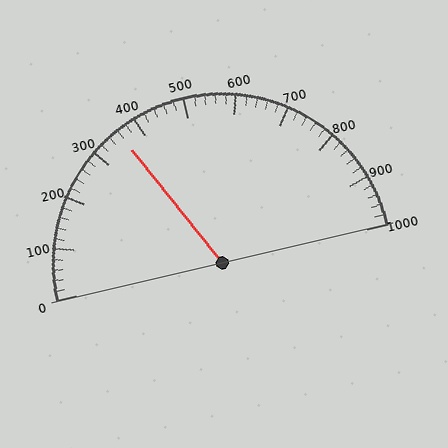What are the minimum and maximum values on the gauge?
The gauge ranges from 0 to 1000.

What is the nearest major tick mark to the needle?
The nearest major tick mark is 400.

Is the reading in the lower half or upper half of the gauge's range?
The reading is in the lower half of the range (0 to 1000).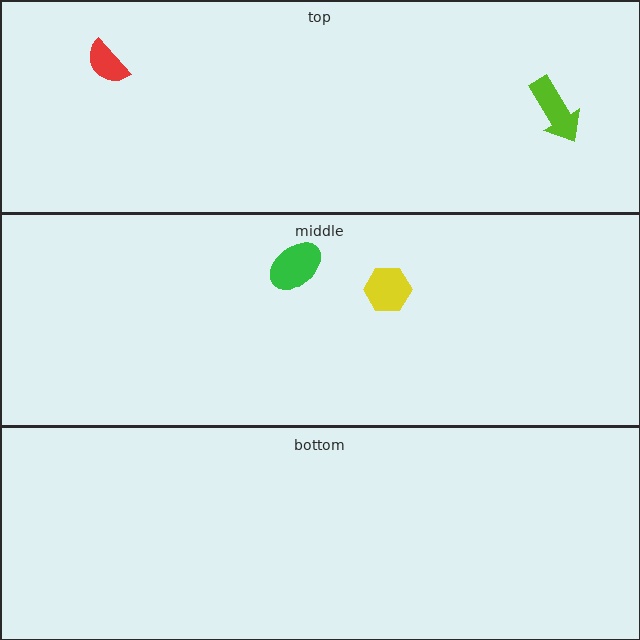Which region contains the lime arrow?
The top region.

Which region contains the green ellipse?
The middle region.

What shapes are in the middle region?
The yellow hexagon, the green ellipse.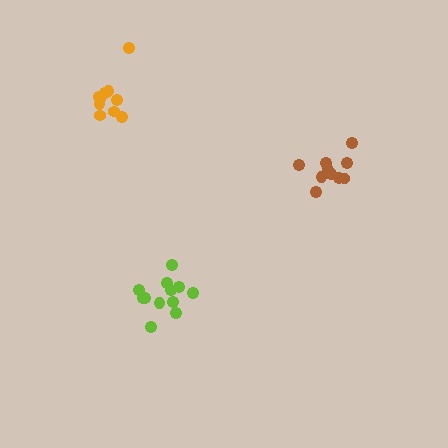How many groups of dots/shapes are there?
There are 3 groups.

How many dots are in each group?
Group 1: 10 dots, Group 2: 10 dots, Group 3: 12 dots (32 total).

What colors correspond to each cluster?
The clusters are colored: orange, brown, lime.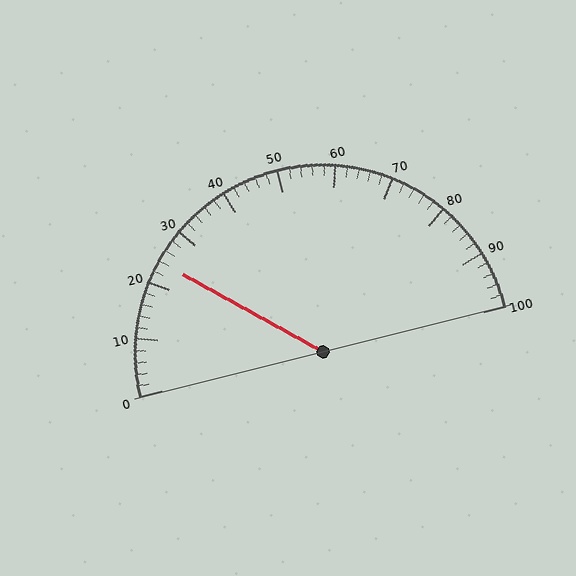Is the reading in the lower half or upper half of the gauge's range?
The reading is in the lower half of the range (0 to 100).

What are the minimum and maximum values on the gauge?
The gauge ranges from 0 to 100.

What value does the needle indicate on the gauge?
The needle indicates approximately 24.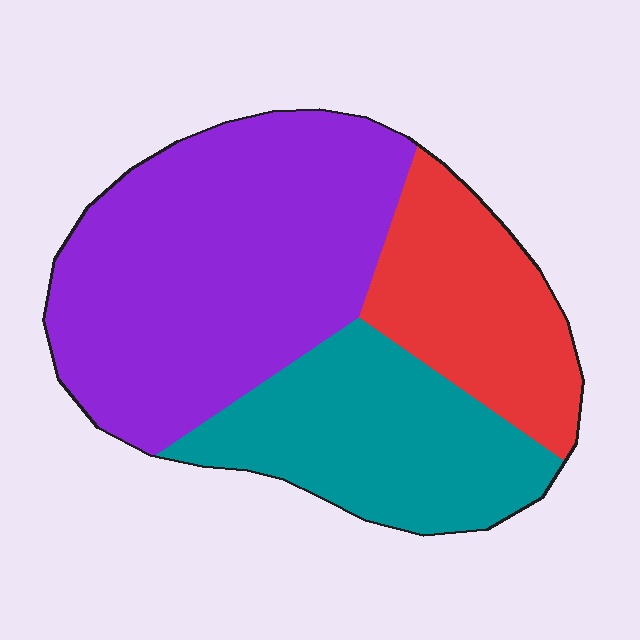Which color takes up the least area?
Red, at roughly 20%.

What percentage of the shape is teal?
Teal covers roughly 30% of the shape.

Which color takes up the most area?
Purple, at roughly 50%.